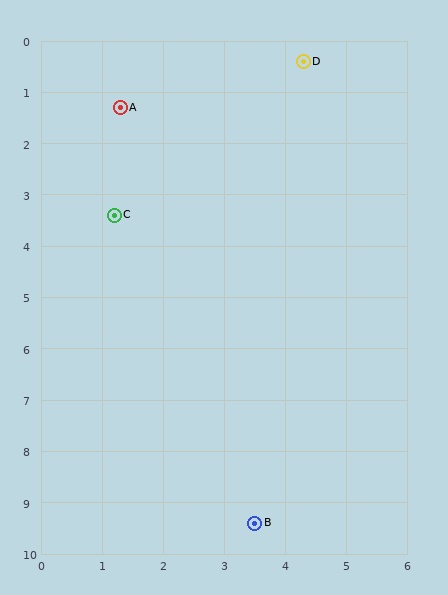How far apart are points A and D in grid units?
Points A and D are about 3.1 grid units apart.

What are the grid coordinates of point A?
Point A is at approximately (1.3, 1.3).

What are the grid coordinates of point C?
Point C is at approximately (1.2, 3.4).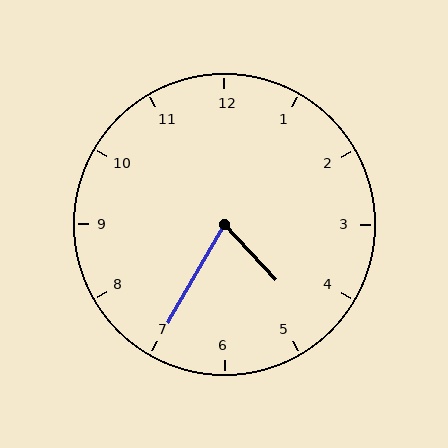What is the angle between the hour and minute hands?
Approximately 72 degrees.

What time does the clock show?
4:35.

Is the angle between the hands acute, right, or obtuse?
It is acute.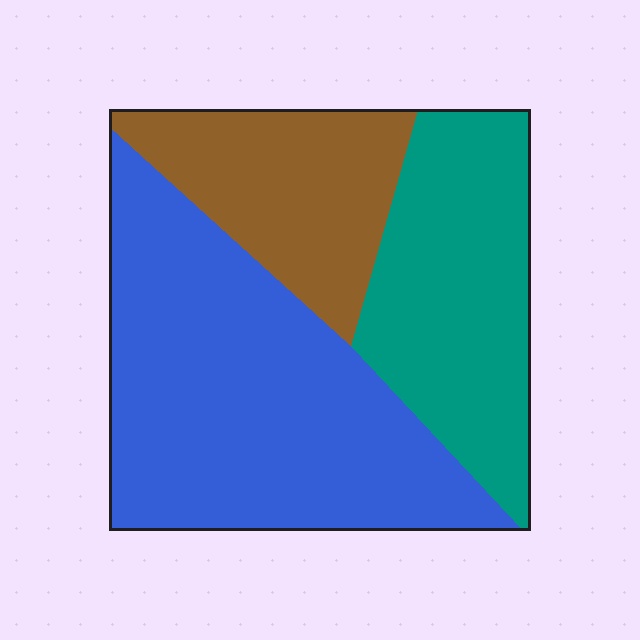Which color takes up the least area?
Brown, at roughly 20%.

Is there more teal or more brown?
Teal.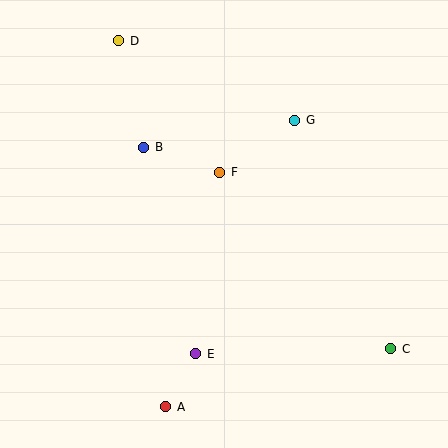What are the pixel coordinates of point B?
Point B is at (144, 147).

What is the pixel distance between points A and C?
The distance between A and C is 233 pixels.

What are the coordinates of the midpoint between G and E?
The midpoint between G and E is at (245, 237).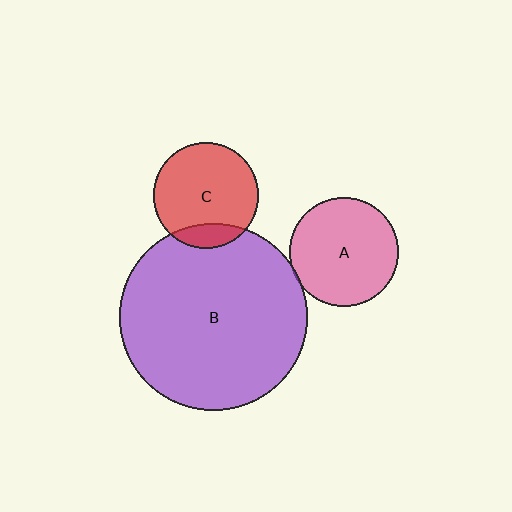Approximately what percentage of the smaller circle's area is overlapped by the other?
Approximately 5%.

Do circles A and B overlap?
Yes.